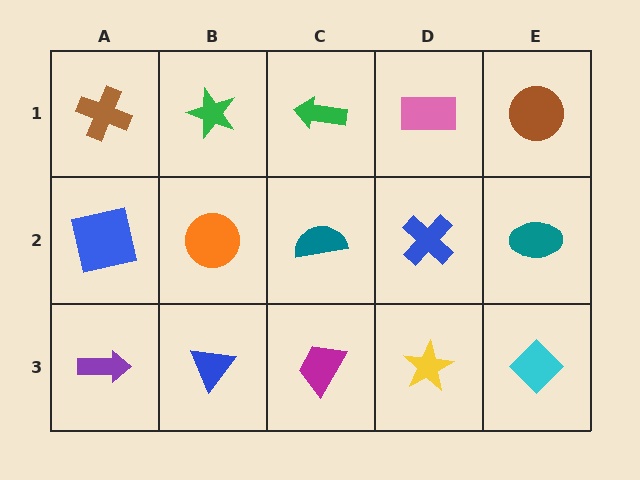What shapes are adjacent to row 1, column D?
A blue cross (row 2, column D), a green arrow (row 1, column C), a brown circle (row 1, column E).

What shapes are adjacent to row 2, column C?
A green arrow (row 1, column C), a magenta trapezoid (row 3, column C), an orange circle (row 2, column B), a blue cross (row 2, column D).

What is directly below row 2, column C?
A magenta trapezoid.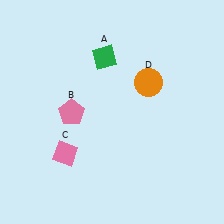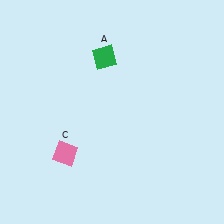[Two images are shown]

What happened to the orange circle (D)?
The orange circle (D) was removed in Image 2. It was in the top-right area of Image 1.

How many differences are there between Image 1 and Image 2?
There are 2 differences between the two images.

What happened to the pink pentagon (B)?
The pink pentagon (B) was removed in Image 2. It was in the bottom-left area of Image 1.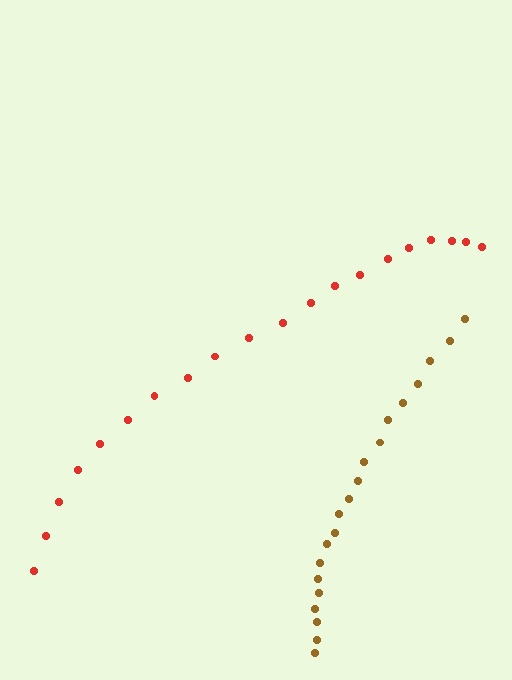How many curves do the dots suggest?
There are 2 distinct paths.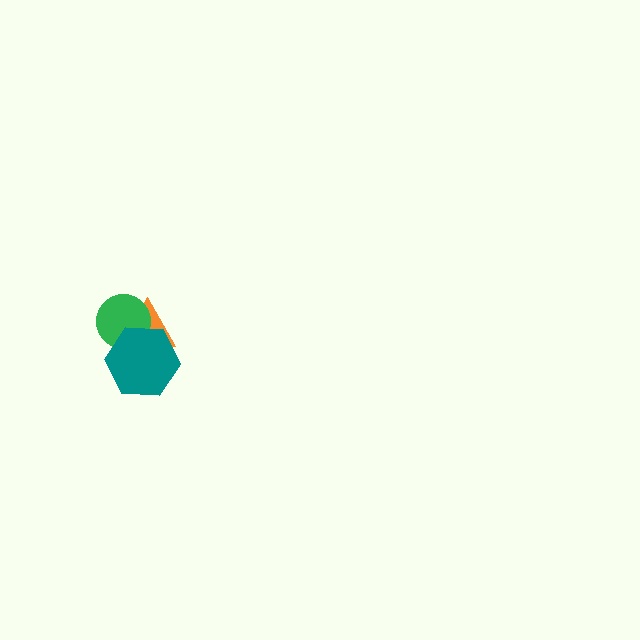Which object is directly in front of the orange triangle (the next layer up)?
The green circle is directly in front of the orange triangle.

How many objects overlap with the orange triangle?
2 objects overlap with the orange triangle.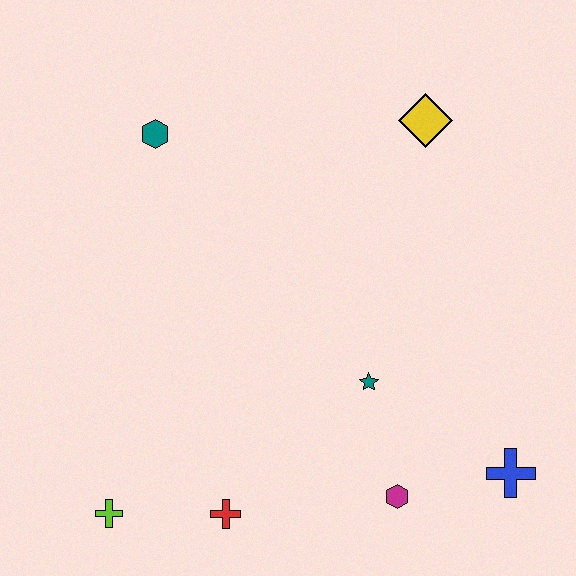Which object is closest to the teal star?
The magenta hexagon is closest to the teal star.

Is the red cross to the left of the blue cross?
Yes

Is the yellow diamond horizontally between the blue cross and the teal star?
Yes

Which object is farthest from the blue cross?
The teal hexagon is farthest from the blue cross.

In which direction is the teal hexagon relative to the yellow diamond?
The teal hexagon is to the left of the yellow diamond.